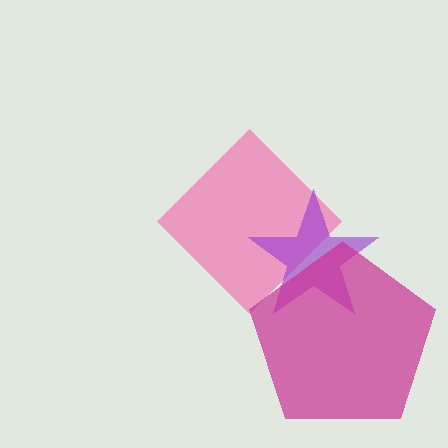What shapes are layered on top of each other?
The layered shapes are: a pink diamond, a purple star, a magenta pentagon.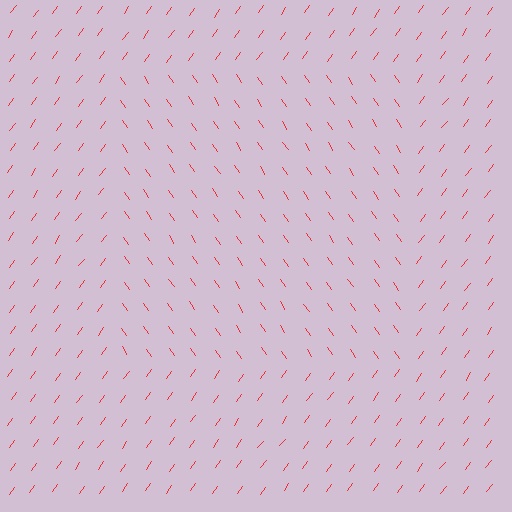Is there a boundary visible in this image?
Yes, there is a texture boundary formed by a change in line orientation.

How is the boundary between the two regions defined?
The boundary is defined purely by a change in line orientation (approximately 70 degrees difference). All lines are the same color and thickness.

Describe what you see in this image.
The image is filled with small red line segments. A rectangle region in the image has lines oriented differently from the surrounding lines, creating a visible texture boundary.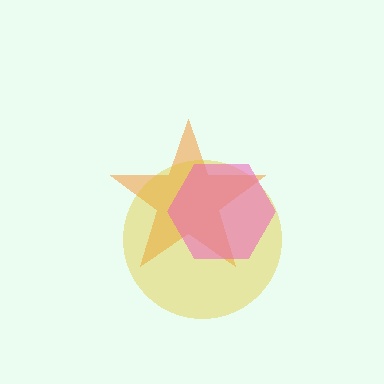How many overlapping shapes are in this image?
There are 3 overlapping shapes in the image.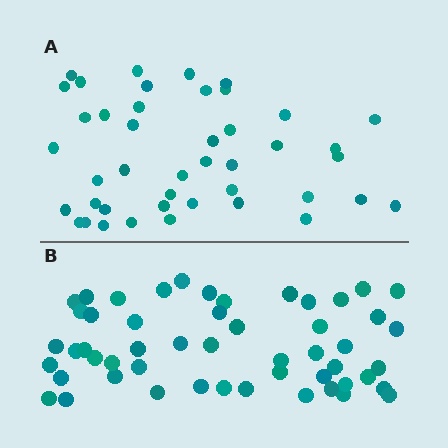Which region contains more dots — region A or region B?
Region B (the bottom region) has more dots.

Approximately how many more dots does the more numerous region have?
Region B has roughly 8 or so more dots than region A.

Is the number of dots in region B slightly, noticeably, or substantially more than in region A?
Region B has only slightly more — the two regions are fairly close. The ratio is roughly 1.2 to 1.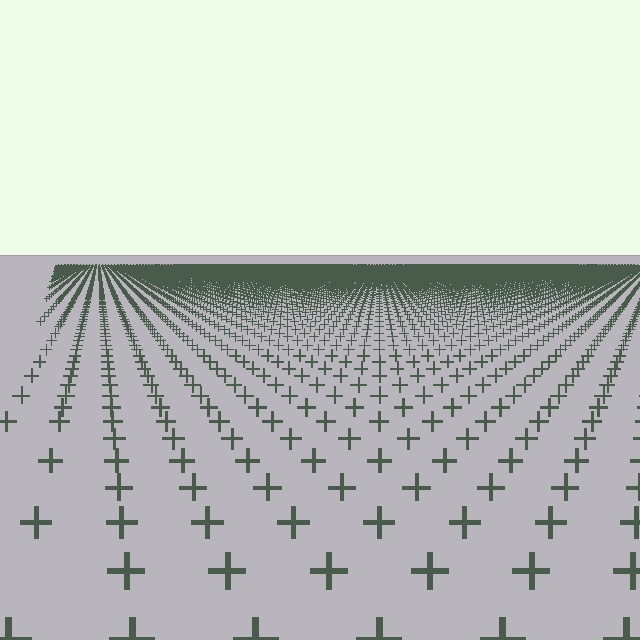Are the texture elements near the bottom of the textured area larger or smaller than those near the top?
Larger. Near the bottom, elements are closer to the viewer and appear at a bigger on-screen size.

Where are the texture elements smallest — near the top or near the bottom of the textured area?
Near the top.